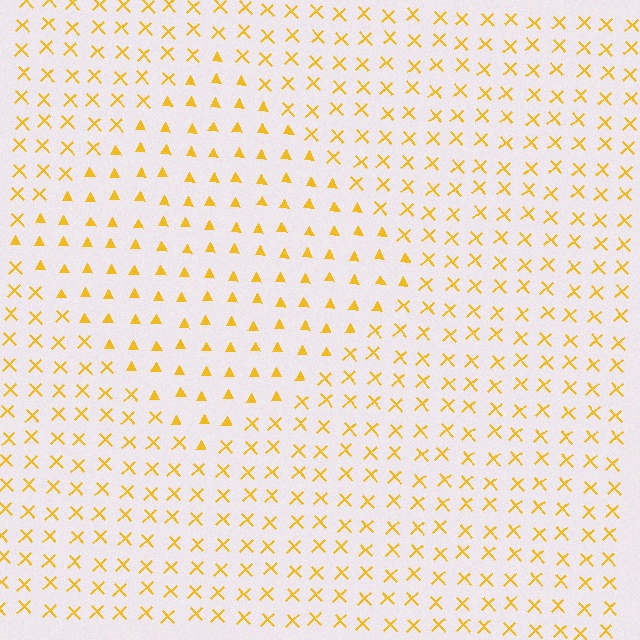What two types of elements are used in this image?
The image uses triangles inside the diamond region and X marks outside it.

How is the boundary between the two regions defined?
The boundary is defined by a change in element shape: triangles inside vs. X marks outside. All elements share the same color and spacing.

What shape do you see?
I see a diamond.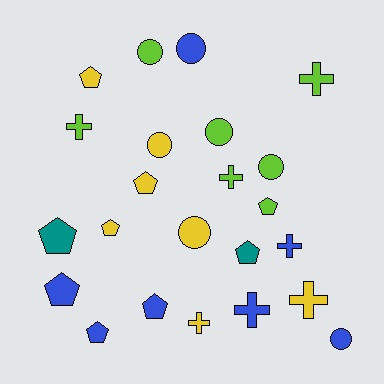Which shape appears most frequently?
Pentagon, with 9 objects.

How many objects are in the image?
There are 23 objects.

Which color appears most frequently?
Blue, with 7 objects.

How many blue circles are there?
There are 2 blue circles.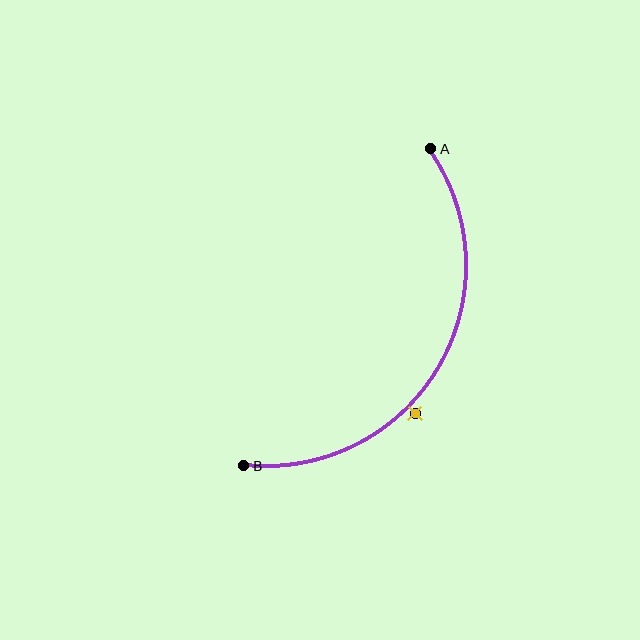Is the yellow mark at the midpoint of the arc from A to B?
No — the yellow mark does not lie on the arc at all. It sits slightly outside the curve.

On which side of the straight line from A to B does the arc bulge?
The arc bulges to the right of the straight line connecting A and B.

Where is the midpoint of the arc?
The arc midpoint is the point on the curve farthest from the straight line joining A and B. It sits to the right of that line.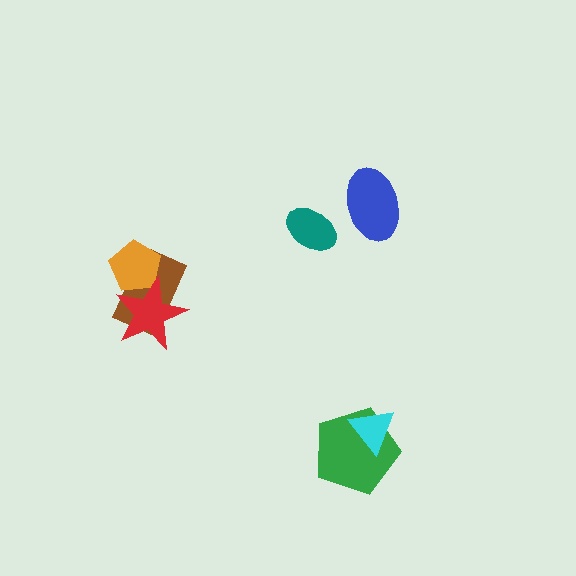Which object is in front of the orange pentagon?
The red star is in front of the orange pentagon.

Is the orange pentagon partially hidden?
Yes, it is partially covered by another shape.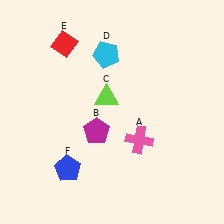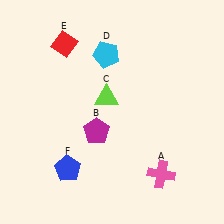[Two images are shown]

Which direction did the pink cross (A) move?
The pink cross (A) moved down.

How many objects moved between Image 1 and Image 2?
1 object moved between the two images.